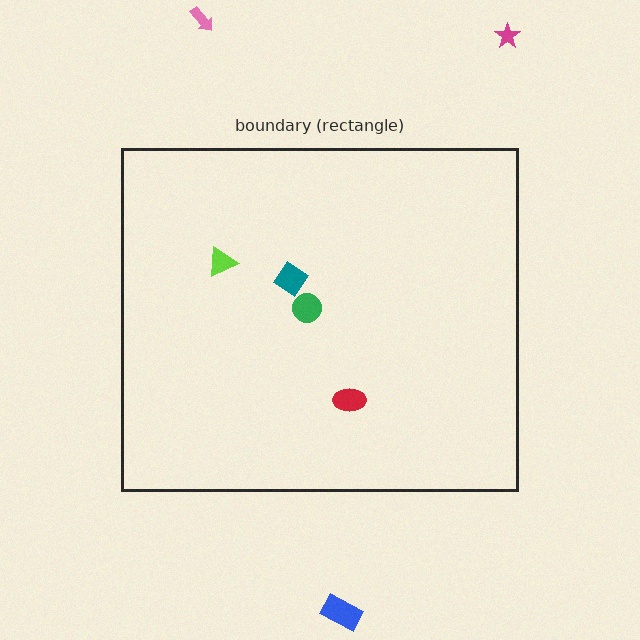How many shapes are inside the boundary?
4 inside, 3 outside.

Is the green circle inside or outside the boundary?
Inside.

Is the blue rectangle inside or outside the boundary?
Outside.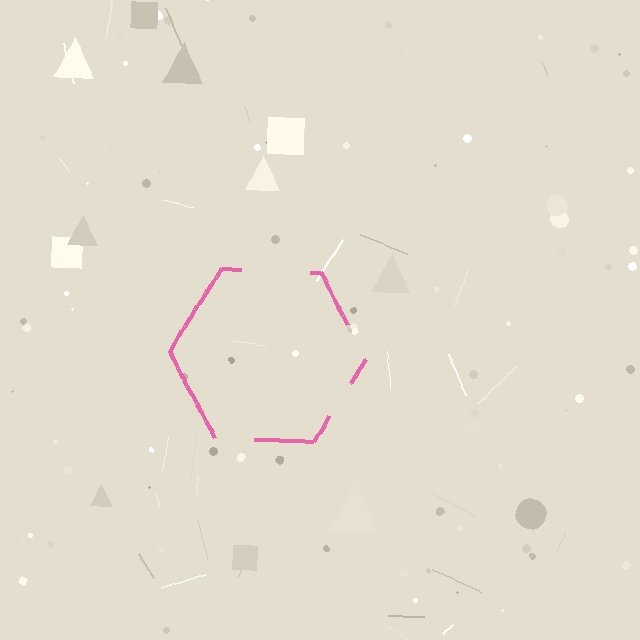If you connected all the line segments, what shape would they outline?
They would outline a hexagon.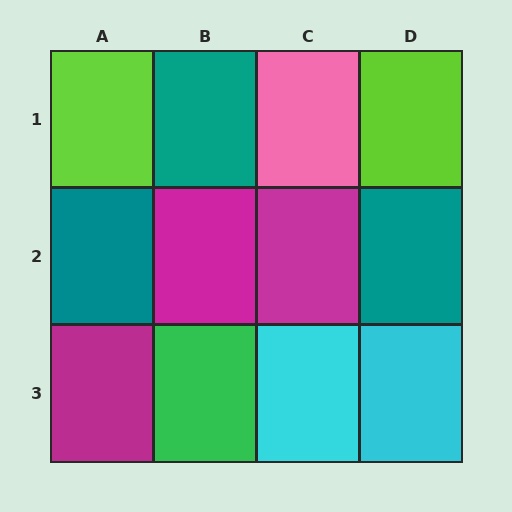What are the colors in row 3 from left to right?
Magenta, green, cyan, cyan.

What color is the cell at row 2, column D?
Teal.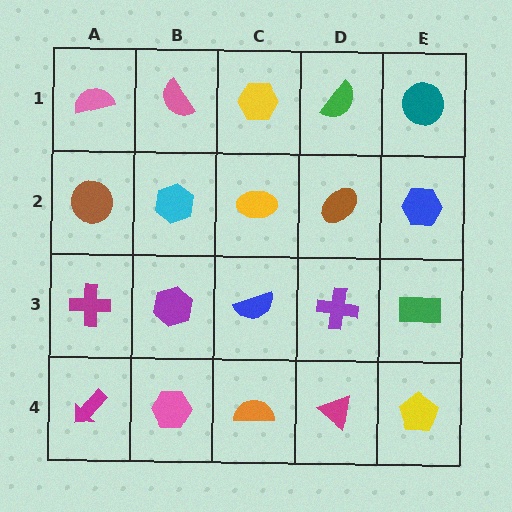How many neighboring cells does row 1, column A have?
2.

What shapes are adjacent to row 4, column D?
A purple cross (row 3, column D), an orange semicircle (row 4, column C), a yellow pentagon (row 4, column E).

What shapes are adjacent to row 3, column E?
A blue hexagon (row 2, column E), a yellow pentagon (row 4, column E), a purple cross (row 3, column D).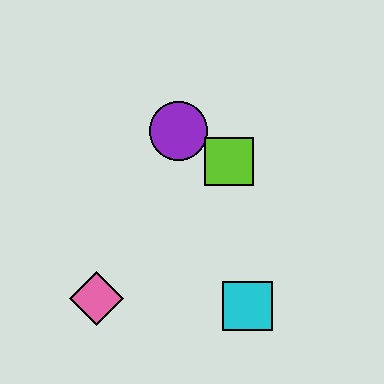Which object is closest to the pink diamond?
The cyan square is closest to the pink diamond.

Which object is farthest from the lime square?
The pink diamond is farthest from the lime square.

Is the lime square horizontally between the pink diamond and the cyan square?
Yes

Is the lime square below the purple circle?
Yes